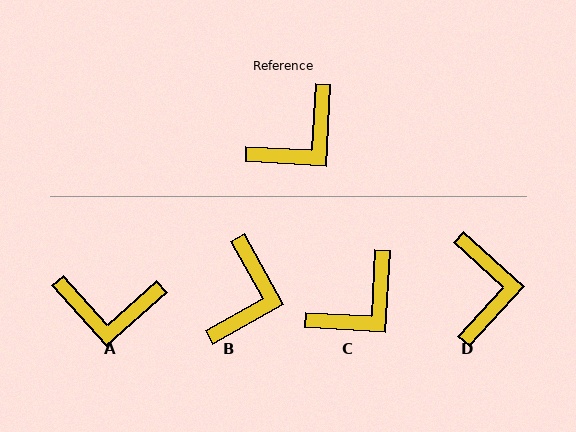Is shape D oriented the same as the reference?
No, it is off by about 51 degrees.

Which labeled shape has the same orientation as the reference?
C.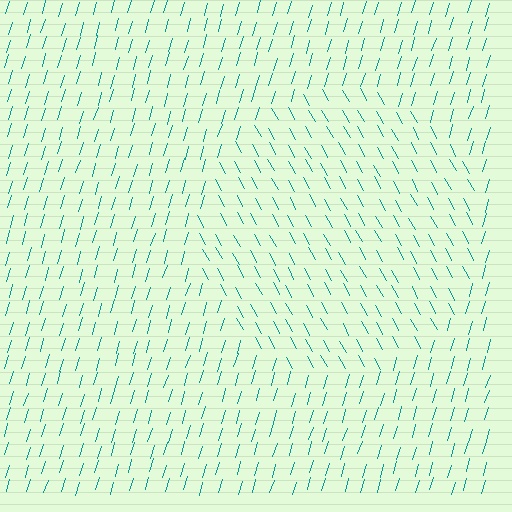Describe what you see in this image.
The image is filled with small teal line segments. A circle region in the image has lines oriented differently from the surrounding lines, creating a visible texture boundary.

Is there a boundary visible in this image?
Yes, there is a texture boundary formed by a change in line orientation.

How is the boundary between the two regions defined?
The boundary is defined purely by a change in line orientation (approximately 45 degrees difference). All lines are the same color and thickness.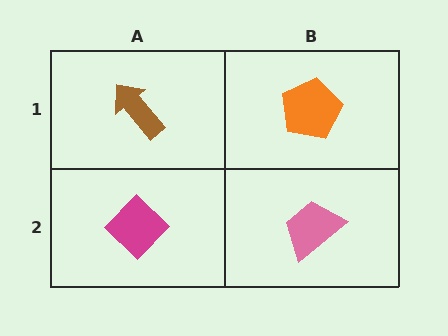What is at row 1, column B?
An orange pentagon.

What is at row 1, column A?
A brown arrow.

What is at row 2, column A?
A magenta diamond.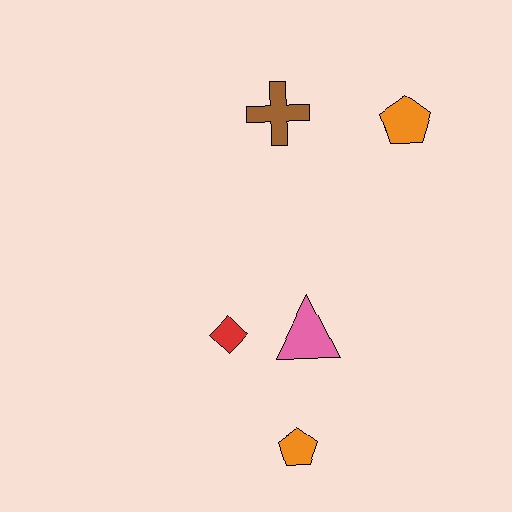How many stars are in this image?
There are no stars.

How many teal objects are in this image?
There are no teal objects.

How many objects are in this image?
There are 5 objects.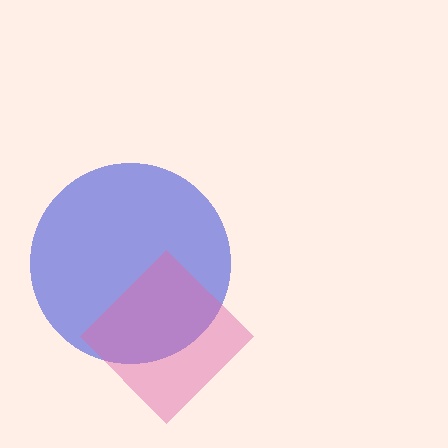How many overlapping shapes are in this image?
There are 2 overlapping shapes in the image.